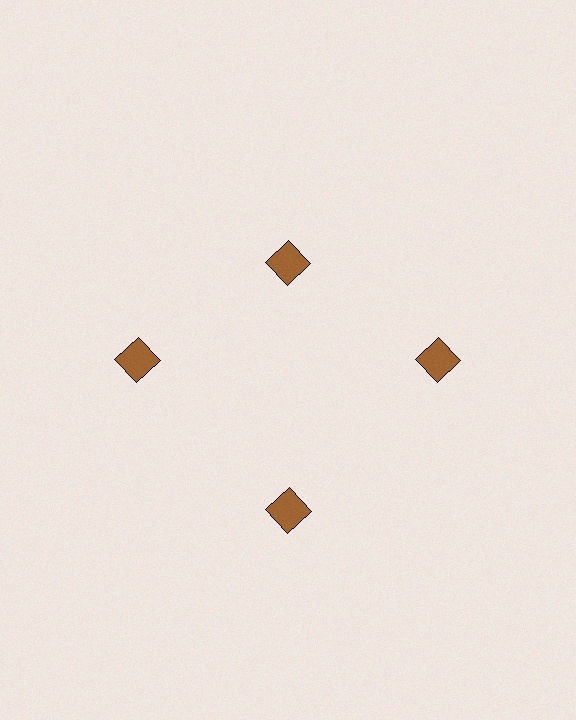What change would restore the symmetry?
The symmetry would be restored by moving it outward, back onto the ring so that all 4 squares sit at equal angles and equal distance from the center.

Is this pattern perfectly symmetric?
No. The 4 brown squares are arranged in a ring, but one element near the 12 o'clock position is pulled inward toward the center, breaking the 4-fold rotational symmetry.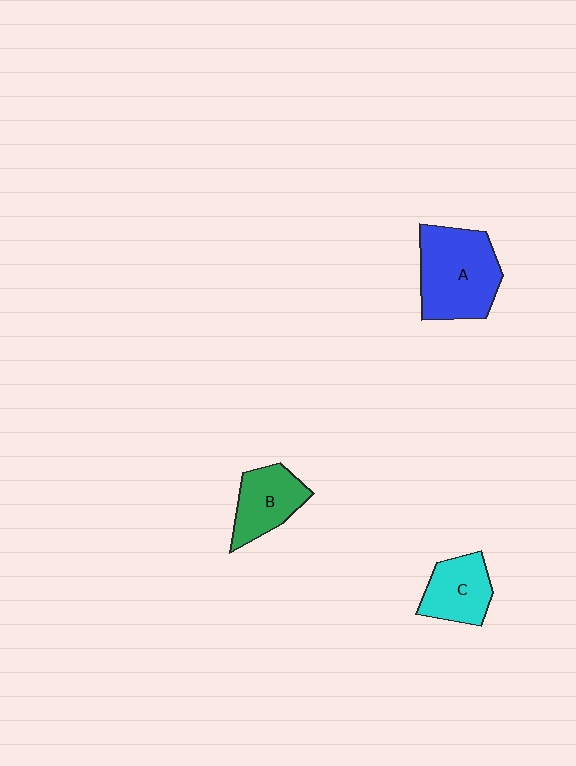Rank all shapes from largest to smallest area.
From largest to smallest: A (blue), B (green), C (cyan).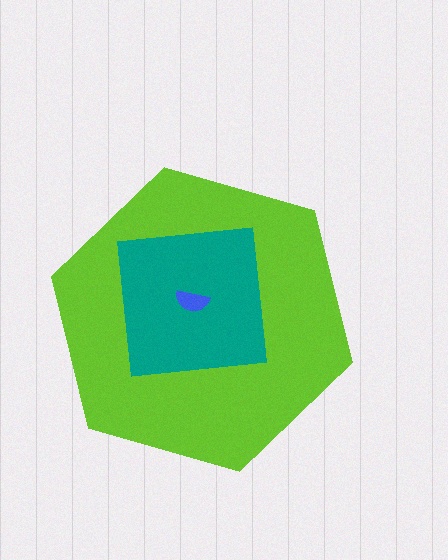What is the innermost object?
The blue semicircle.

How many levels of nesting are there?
3.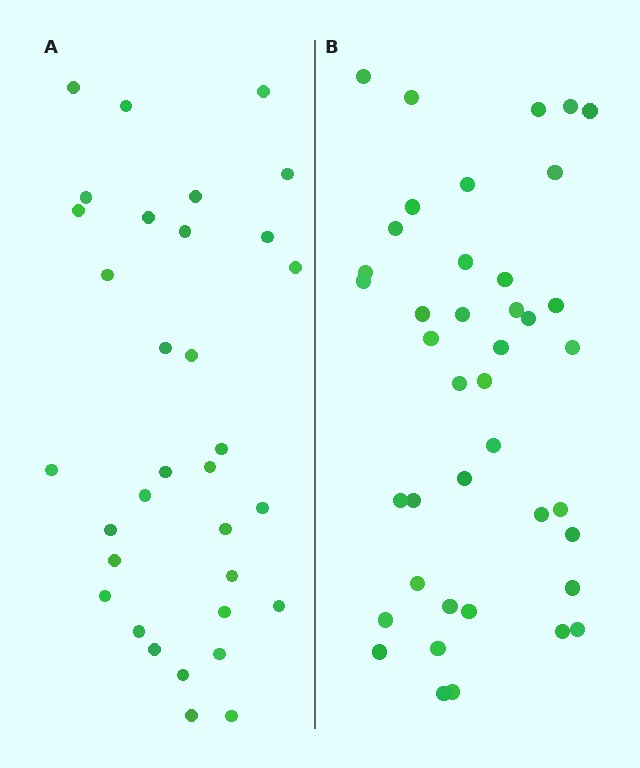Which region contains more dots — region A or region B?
Region B (the right region) has more dots.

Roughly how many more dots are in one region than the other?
Region B has roughly 8 or so more dots than region A.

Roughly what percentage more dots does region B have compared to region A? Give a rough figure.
About 25% more.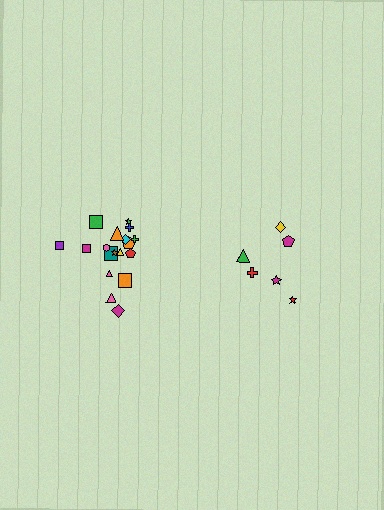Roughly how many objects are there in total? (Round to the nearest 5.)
Roughly 25 objects in total.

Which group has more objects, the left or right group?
The left group.